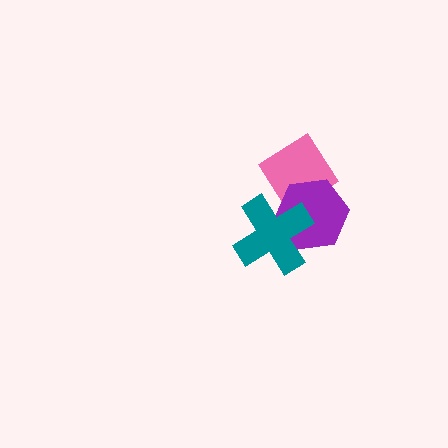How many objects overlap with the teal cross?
2 objects overlap with the teal cross.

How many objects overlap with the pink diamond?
2 objects overlap with the pink diamond.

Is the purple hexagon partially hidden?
Yes, it is partially covered by another shape.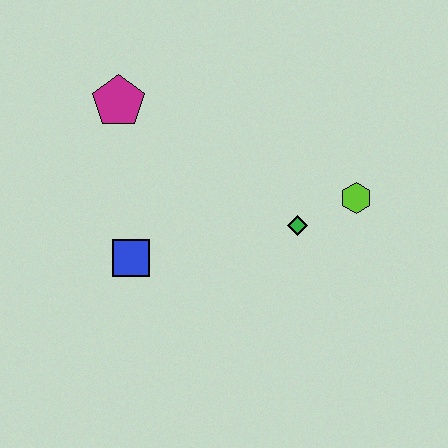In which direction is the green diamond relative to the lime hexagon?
The green diamond is to the left of the lime hexagon.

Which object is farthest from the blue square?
The lime hexagon is farthest from the blue square.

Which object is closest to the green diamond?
The lime hexagon is closest to the green diamond.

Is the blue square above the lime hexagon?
No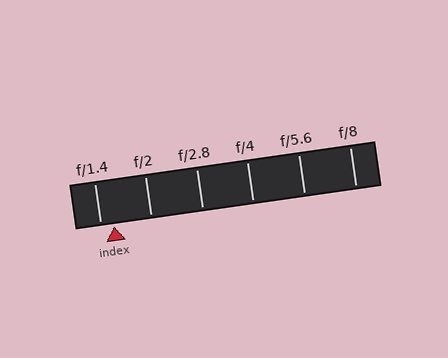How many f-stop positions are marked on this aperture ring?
There are 6 f-stop positions marked.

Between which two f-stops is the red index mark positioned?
The index mark is between f/1.4 and f/2.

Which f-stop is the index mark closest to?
The index mark is closest to f/1.4.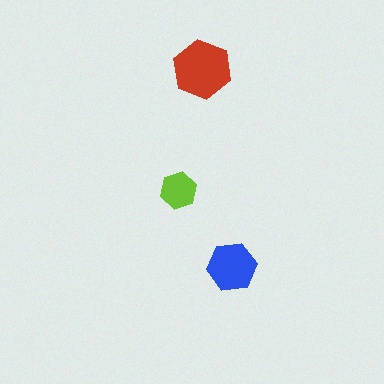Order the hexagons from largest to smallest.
the red one, the blue one, the lime one.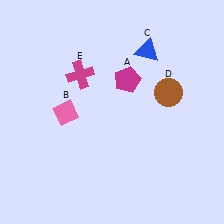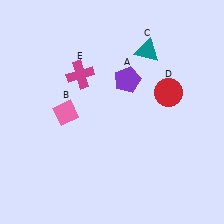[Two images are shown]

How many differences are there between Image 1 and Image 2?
There are 3 differences between the two images.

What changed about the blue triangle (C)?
In Image 1, C is blue. In Image 2, it changed to teal.